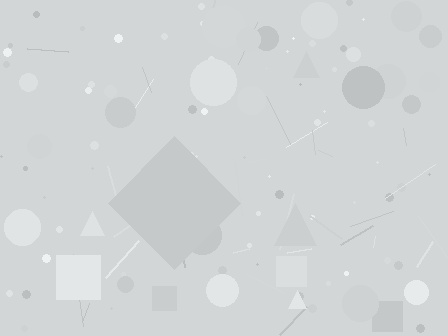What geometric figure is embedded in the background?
A diamond is embedded in the background.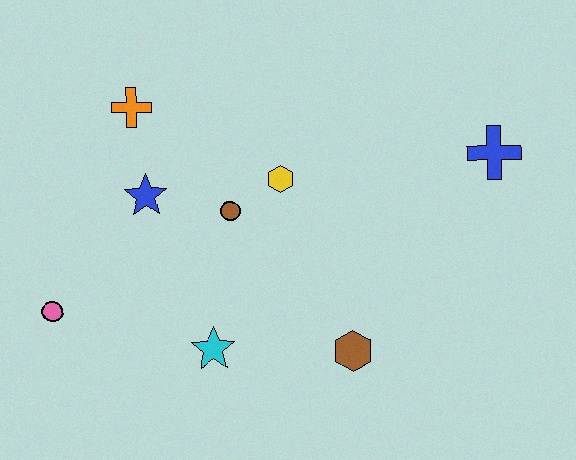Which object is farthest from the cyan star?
The blue cross is farthest from the cyan star.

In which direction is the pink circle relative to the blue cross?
The pink circle is to the left of the blue cross.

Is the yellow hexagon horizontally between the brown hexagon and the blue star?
Yes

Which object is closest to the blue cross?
The yellow hexagon is closest to the blue cross.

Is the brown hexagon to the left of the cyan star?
No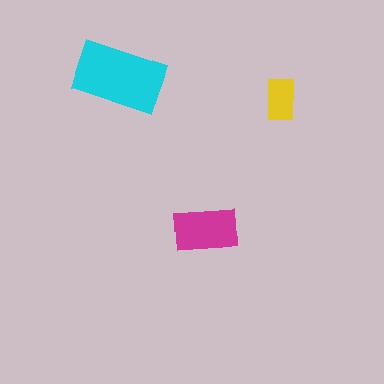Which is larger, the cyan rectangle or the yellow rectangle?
The cyan one.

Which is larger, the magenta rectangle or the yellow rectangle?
The magenta one.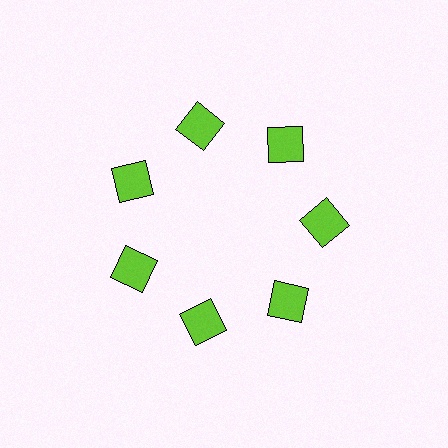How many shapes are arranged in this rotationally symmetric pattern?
There are 7 shapes, arranged in 7 groups of 1.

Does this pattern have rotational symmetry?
Yes, this pattern has 7-fold rotational symmetry. It looks the same after rotating 51 degrees around the center.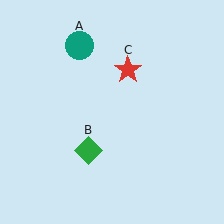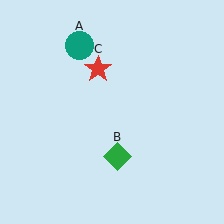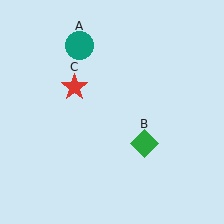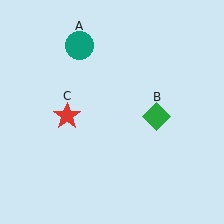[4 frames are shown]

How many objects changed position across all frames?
2 objects changed position: green diamond (object B), red star (object C).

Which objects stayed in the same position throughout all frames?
Teal circle (object A) remained stationary.